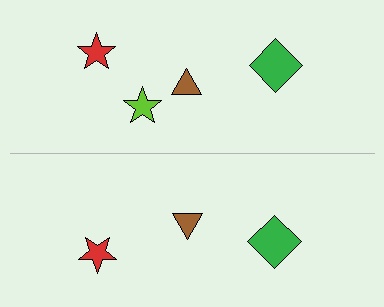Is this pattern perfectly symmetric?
No, the pattern is not perfectly symmetric. A lime star is missing from the bottom side.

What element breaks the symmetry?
A lime star is missing from the bottom side.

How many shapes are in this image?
There are 7 shapes in this image.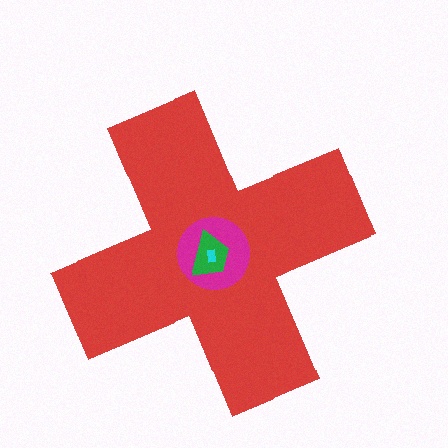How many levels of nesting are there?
4.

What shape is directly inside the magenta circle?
The green trapezoid.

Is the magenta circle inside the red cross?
Yes.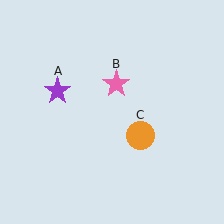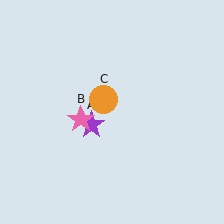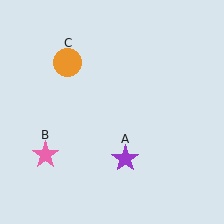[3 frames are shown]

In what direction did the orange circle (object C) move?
The orange circle (object C) moved up and to the left.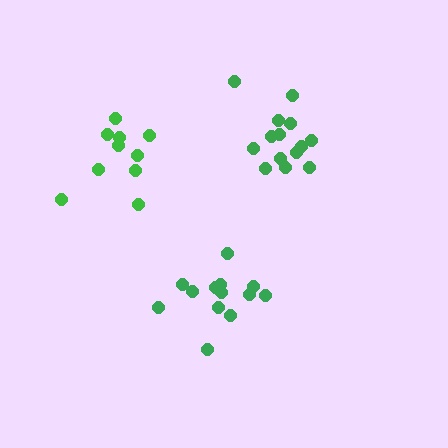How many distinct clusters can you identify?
There are 3 distinct clusters.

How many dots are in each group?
Group 1: 13 dots, Group 2: 14 dots, Group 3: 10 dots (37 total).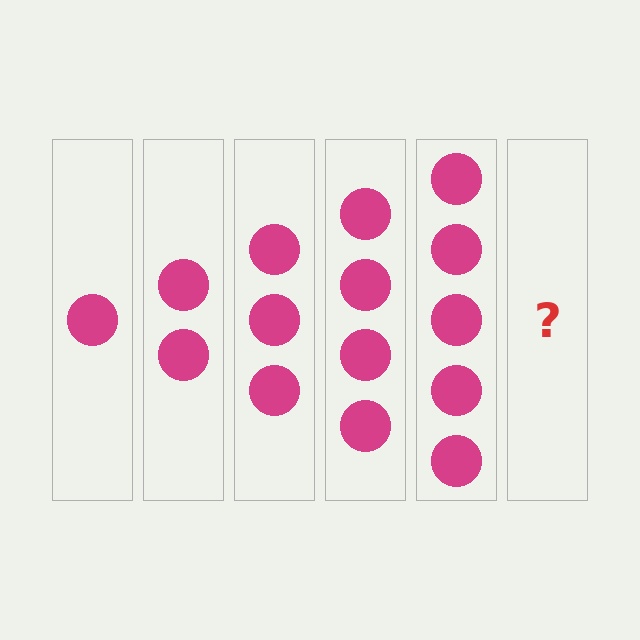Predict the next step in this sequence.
The next step is 6 circles.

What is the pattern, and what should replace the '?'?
The pattern is that each step adds one more circle. The '?' should be 6 circles.